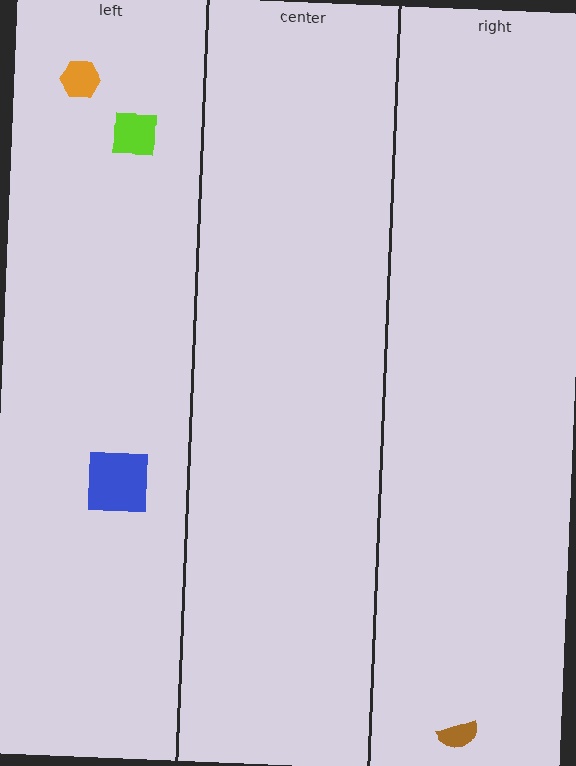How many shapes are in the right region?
1.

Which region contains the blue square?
The left region.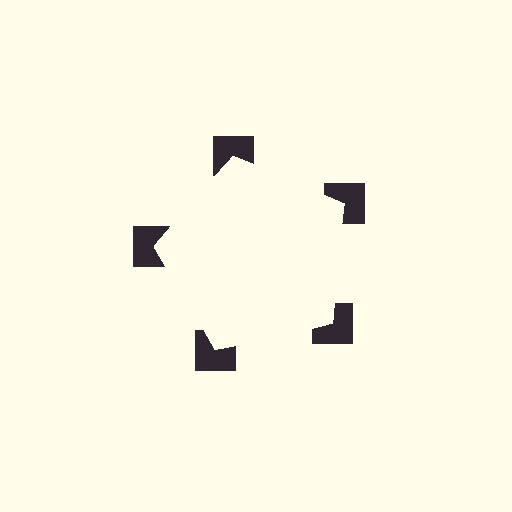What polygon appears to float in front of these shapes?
An illusory pentagon — its edges are inferred from the aligned wedge cuts in the notched squares, not physically drawn.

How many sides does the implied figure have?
5 sides.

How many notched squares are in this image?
There are 5 — one at each vertex of the illusory pentagon.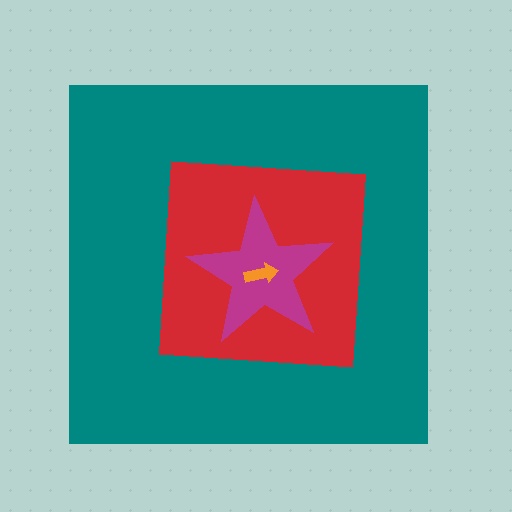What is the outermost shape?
The teal square.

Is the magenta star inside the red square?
Yes.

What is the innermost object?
The orange arrow.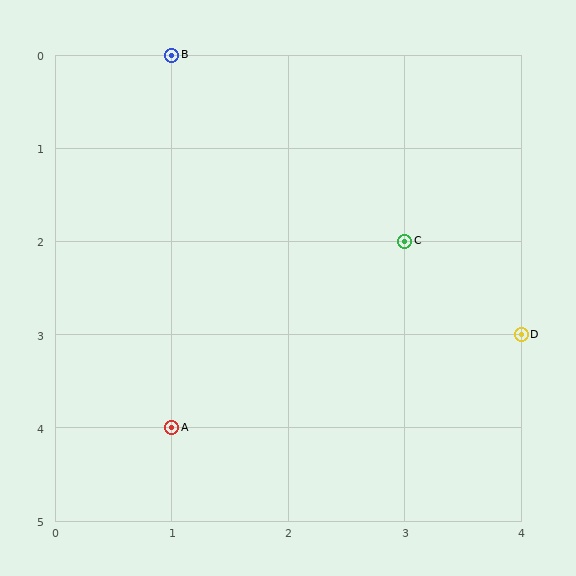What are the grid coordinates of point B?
Point B is at grid coordinates (1, 0).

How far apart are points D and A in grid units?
Points D and A are 3 columns and 1 row apart (about 3.2 grid units diagonally).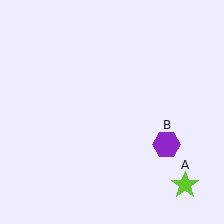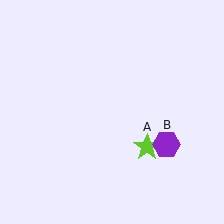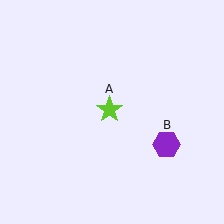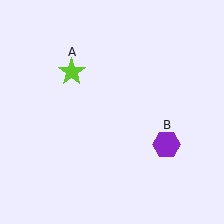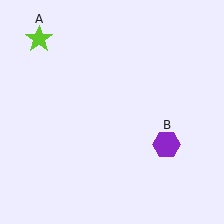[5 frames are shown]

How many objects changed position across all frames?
1 object changed position: lime star (object A).